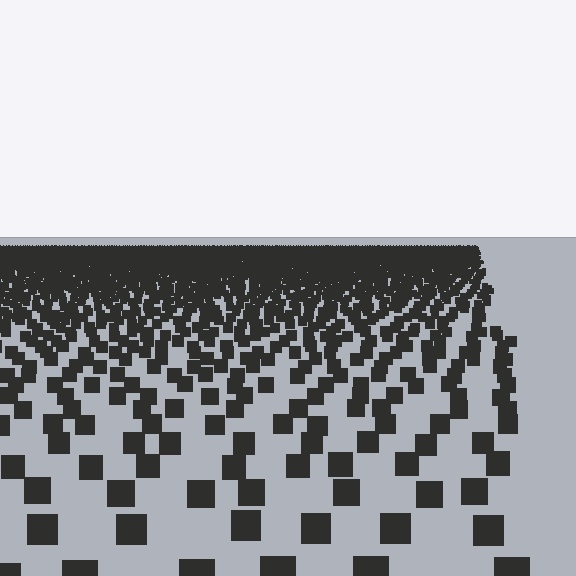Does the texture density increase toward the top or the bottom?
Density increases toward the top.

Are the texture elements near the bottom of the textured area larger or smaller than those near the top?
Larger. Near the bottom, elements are closer to the viewer and appear at a bigger on-screen size.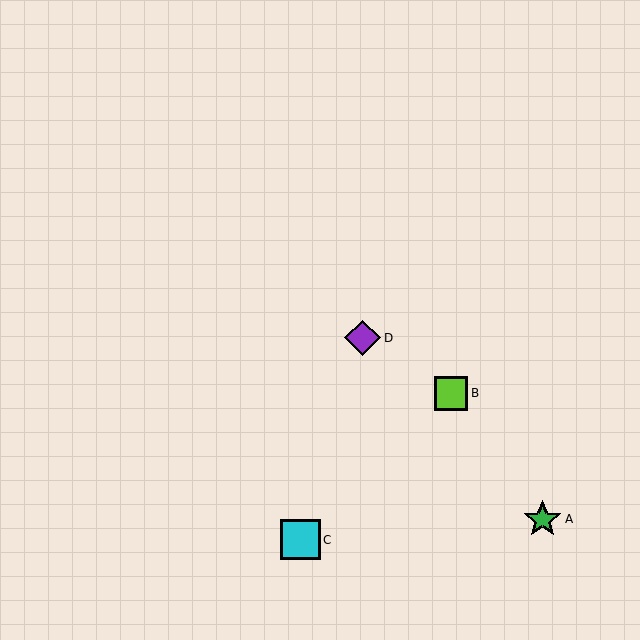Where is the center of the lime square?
The center of the lime square is at (451, 393).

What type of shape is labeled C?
Shape C is a cyan square.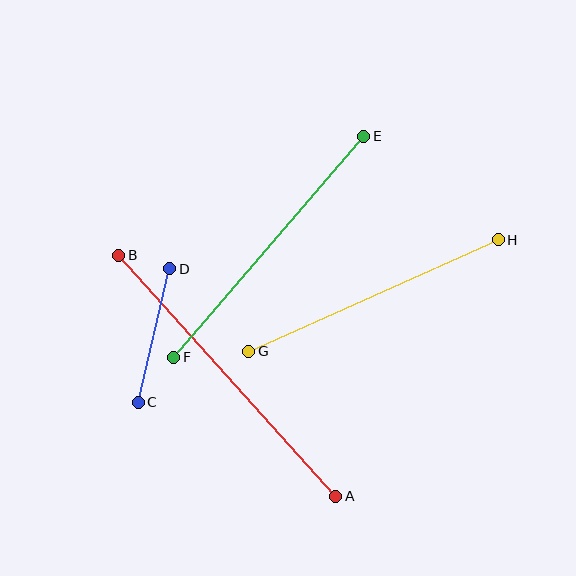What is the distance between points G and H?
The distance is approximately 273 pixels.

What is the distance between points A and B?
The distance is approximately 325 pixels.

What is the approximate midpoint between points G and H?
The midpoint is at approximately (373, 295) pixels.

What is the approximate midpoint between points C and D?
The midpoint is at approximately (154, 335) pixels.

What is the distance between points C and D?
The distance is approximately 137 pixels.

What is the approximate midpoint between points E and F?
The midpoint is at approximately (269, 247) pixels.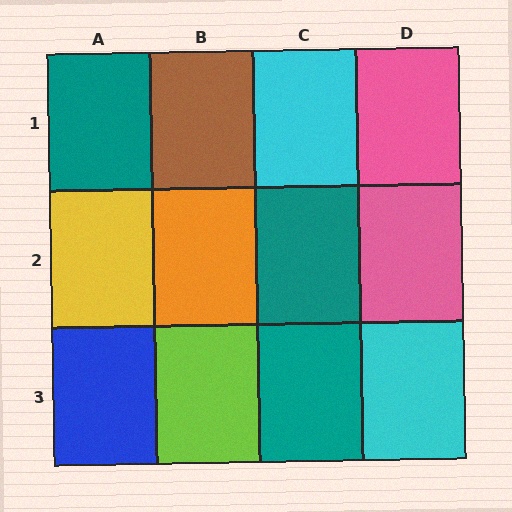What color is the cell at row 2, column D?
Pink.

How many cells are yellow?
1 cell is yellow.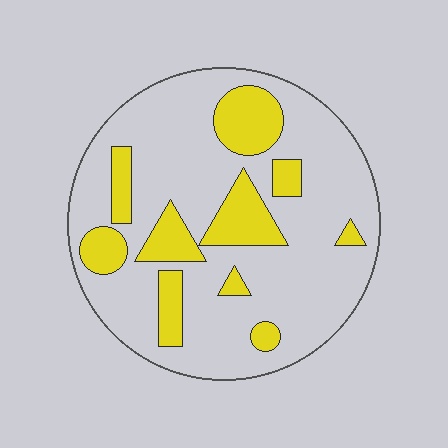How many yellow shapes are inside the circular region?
10.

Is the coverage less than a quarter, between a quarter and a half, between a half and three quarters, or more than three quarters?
Less than a quarter.